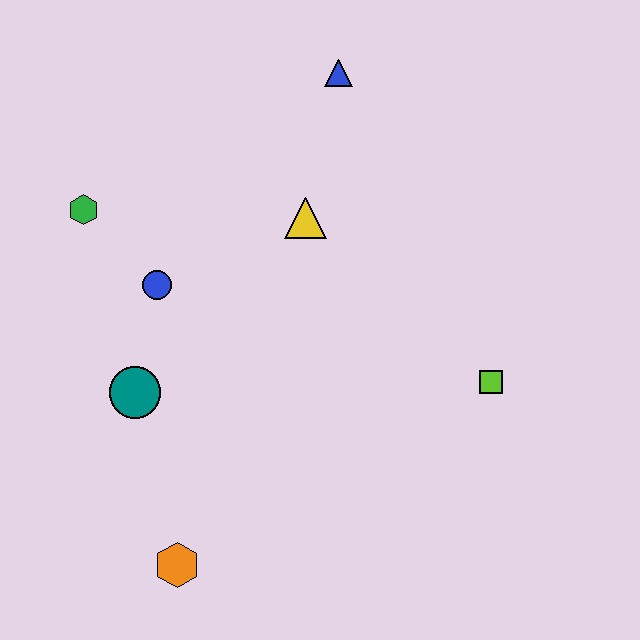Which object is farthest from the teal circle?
The blue triangle is farthest from the teal circle.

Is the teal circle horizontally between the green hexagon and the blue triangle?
Yes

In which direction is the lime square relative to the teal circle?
The lime square is to the right of the teal circle.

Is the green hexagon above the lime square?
Yes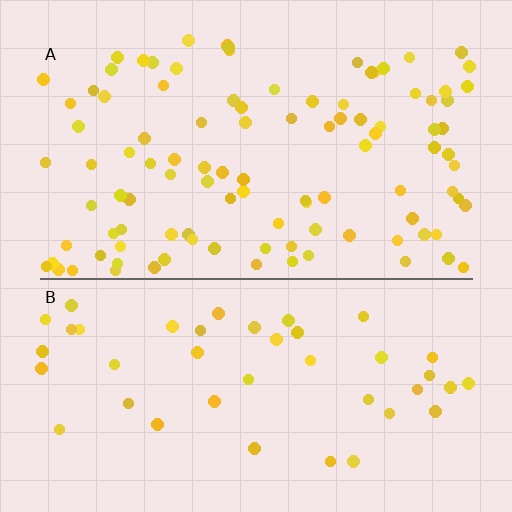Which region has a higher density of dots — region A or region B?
A (the top).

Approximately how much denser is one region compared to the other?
Approximately 2.4× — region A over region B.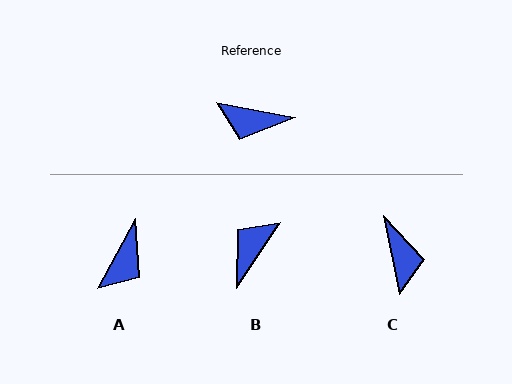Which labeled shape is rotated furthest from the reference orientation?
C, about 112 degrees away.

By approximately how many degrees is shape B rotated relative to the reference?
Approximately 112 degrees clockwise.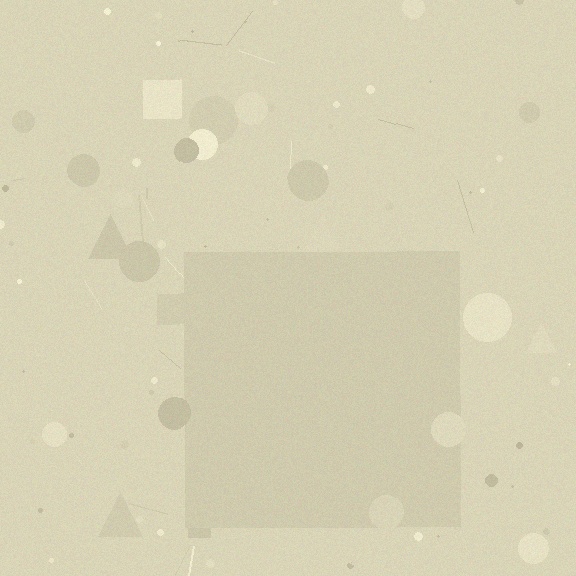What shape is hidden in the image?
A square is hidden in the image.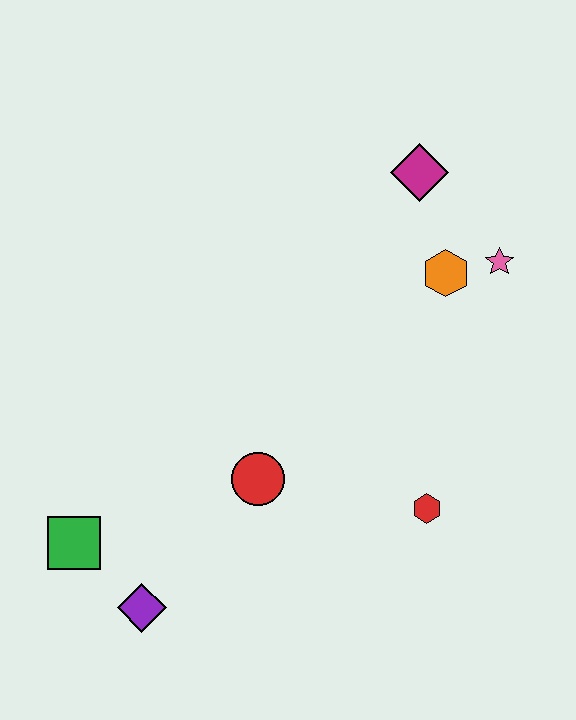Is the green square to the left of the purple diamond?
Yes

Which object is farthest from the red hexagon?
The green square is farthest from the red hexagon.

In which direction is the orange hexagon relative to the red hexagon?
The orange hexagon is above the red hexagon.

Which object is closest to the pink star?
The orange hexagon is closest to the pink star.